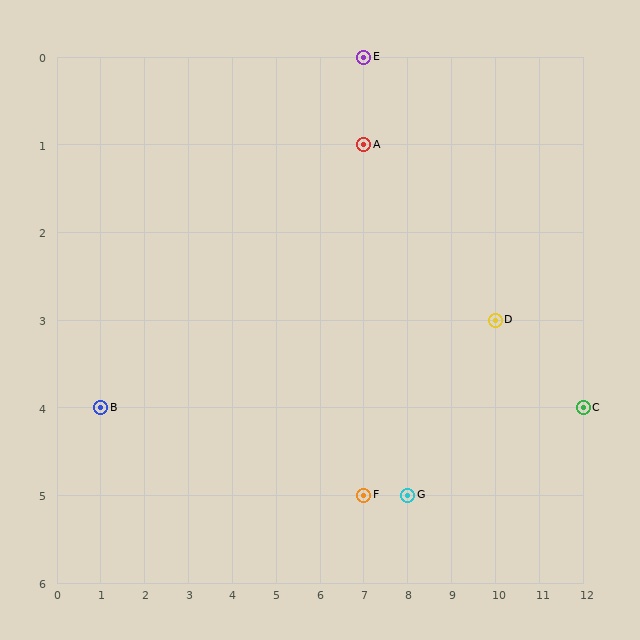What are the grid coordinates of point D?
Point D is at grid coordinates (10, 3).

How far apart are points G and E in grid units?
Points G and E are 1 column and 5 rows apart (about 5.1 grid units diagonally).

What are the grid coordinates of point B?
Point B is at grid coordinates (1, 4).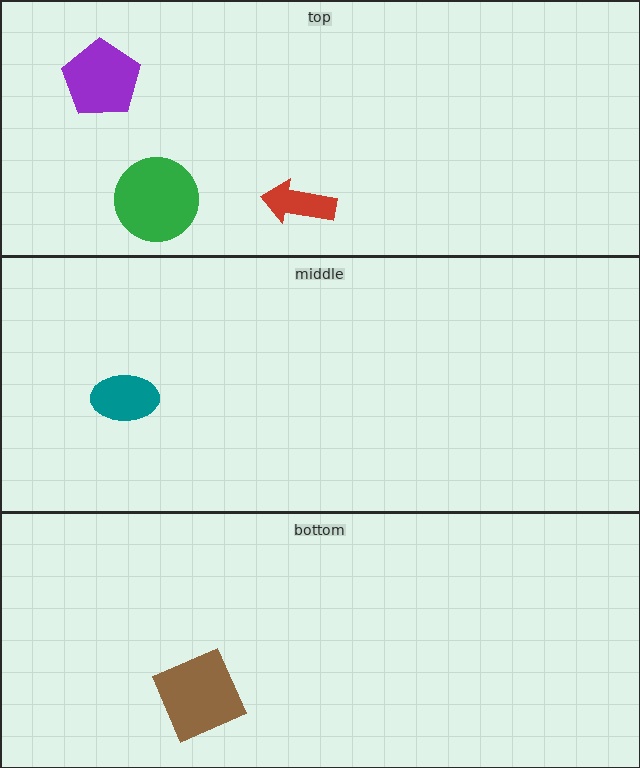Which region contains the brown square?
The bottom region.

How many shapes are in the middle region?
1.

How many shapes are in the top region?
3.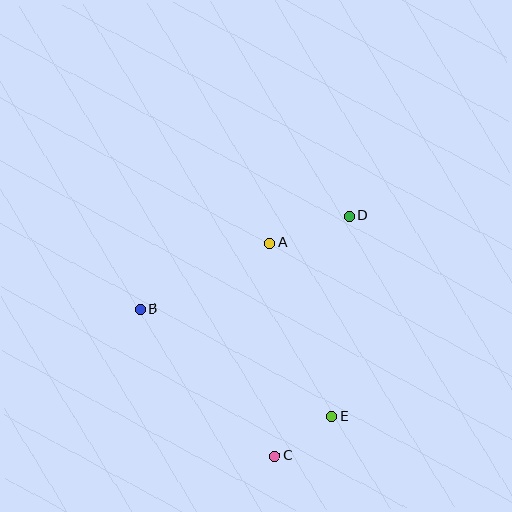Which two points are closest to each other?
Points C and E are closest to each other.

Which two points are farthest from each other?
Points C and D are farthest from each other.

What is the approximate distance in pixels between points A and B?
The distance between A and B is approximately 145 pixels.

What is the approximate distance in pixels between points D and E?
The distance between D and E is approximately 201 pixels.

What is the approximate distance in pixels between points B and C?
The distance between B and C is approximately 199 pixels.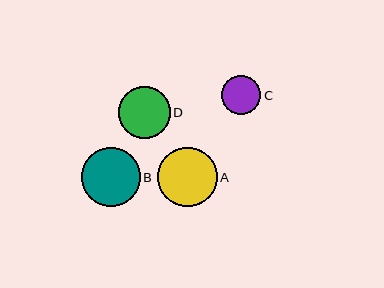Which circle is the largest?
Circle A is the largest with a size of approximately 59 pixels.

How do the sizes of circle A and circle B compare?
Circle A and circle B are approximately the same size.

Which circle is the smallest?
Circle C is the smallest with a size of approximately 40 pixels.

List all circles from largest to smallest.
From largest to smallest: A, B, D, C.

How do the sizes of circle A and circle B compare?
Circle A and circle B are approximately the same size.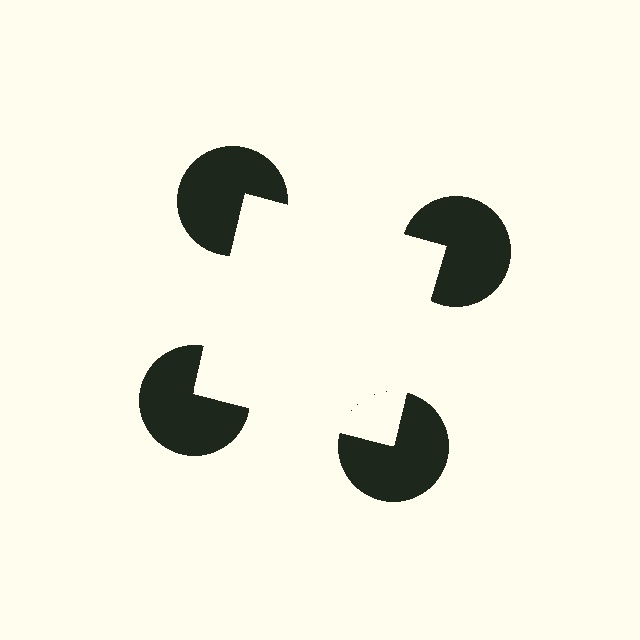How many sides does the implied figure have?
4 sides.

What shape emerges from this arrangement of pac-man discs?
An illusory square — its edges are inferred from the aligned wedge cuts in the pac-man discs, not physically drawn.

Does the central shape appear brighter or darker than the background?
It typically appears slightly brighter than the background, even though no actual brightness change is drawn.